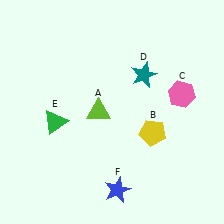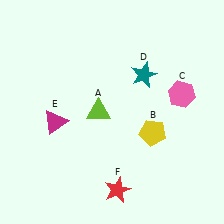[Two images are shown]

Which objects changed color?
E changed from green to magenta. F changed from blue to red.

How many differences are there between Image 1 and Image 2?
There are 2 differences between the two images.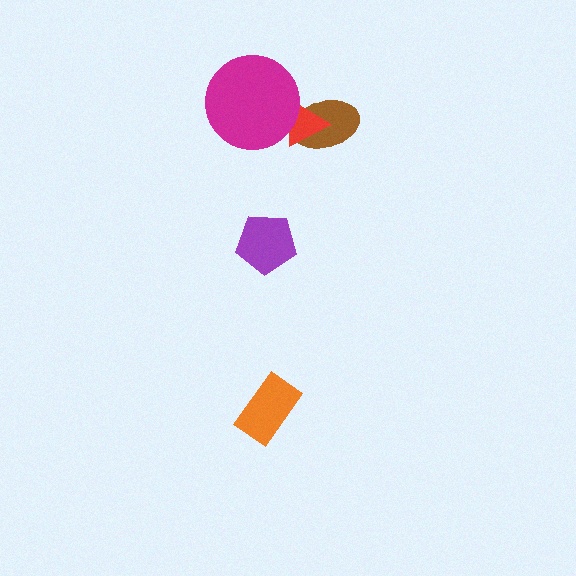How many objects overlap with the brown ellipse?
1 object overlaps with the brown ellipse.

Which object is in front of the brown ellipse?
The red triangle is in front of the brown ellipse.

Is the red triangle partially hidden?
Yes, it is partially covered by another shape.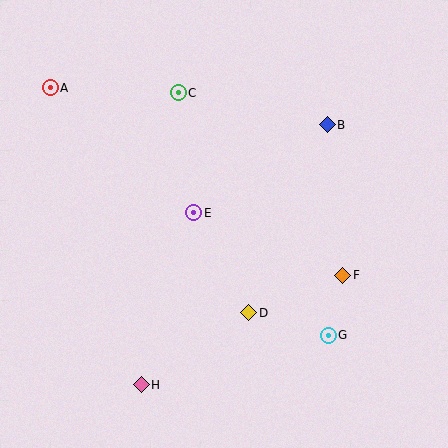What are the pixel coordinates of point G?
Point G is at (328, 335).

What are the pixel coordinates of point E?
Point E is at (194, 213).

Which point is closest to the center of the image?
Point E at (194, 213) is closest to the center.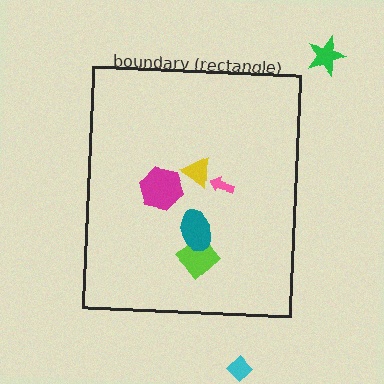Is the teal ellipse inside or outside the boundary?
Inside.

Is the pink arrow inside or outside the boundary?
Inside.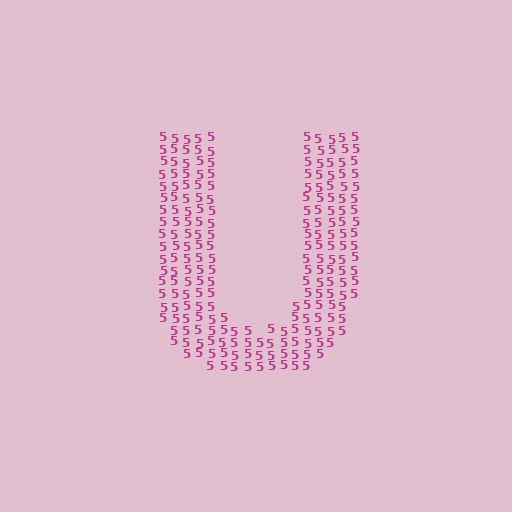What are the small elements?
The small elements are digit 5's.